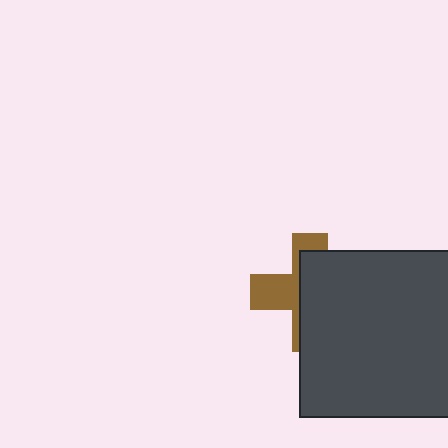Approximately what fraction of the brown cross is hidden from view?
Roughly 60% of the brown cross is hidden behind the dark gray square.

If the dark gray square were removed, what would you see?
You would see the complete brown cross.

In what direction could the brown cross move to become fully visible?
The brown cross could move left. That would shift it out from behind the dark gray square entirely.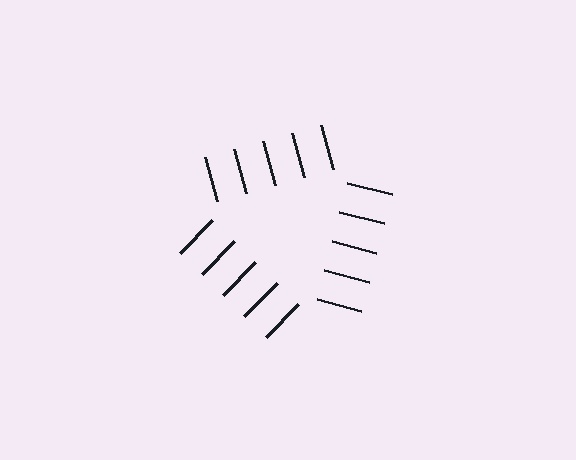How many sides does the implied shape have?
3 sides — the line-ends trace a triangle.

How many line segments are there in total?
15 — 5 along each of the 3 edges.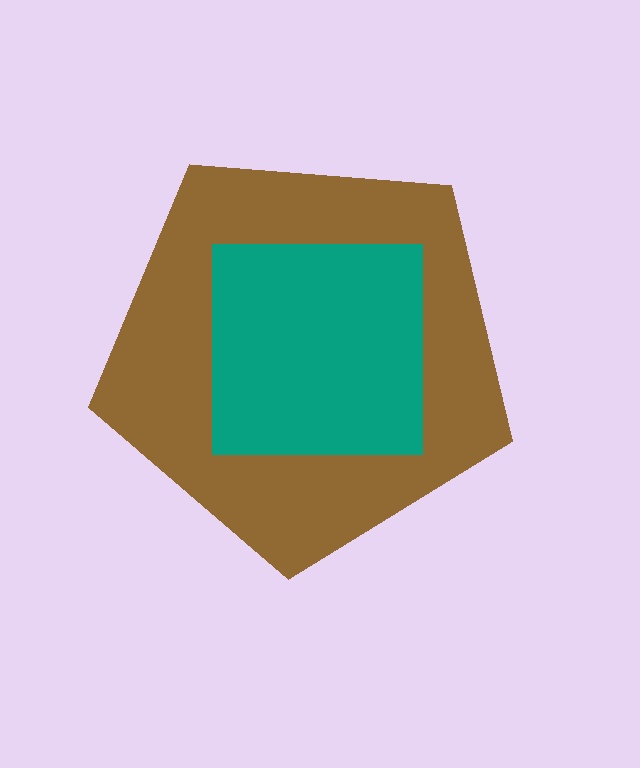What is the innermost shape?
The teal square.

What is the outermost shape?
The brown pentagon.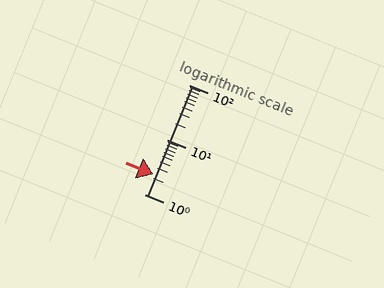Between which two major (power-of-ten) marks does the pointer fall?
The pointer is between 1 and 10.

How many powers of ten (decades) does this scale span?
The scale spans 2 decades, from 1 to 100.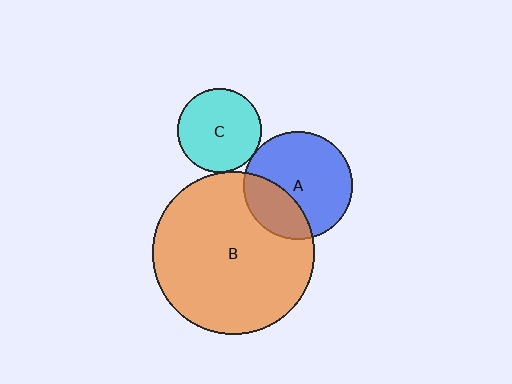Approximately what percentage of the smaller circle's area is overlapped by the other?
Approximately 30%.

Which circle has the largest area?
Circle B (orange).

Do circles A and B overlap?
Yes.